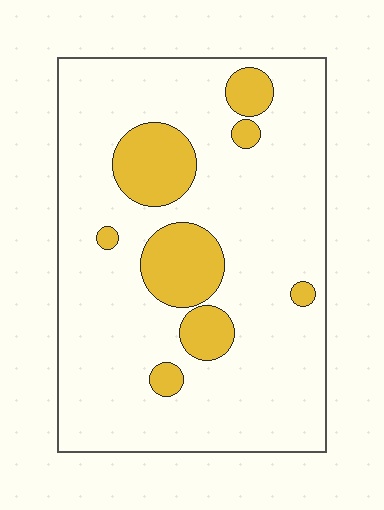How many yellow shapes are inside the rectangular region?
8.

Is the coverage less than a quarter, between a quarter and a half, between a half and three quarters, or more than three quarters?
Less than a quarter.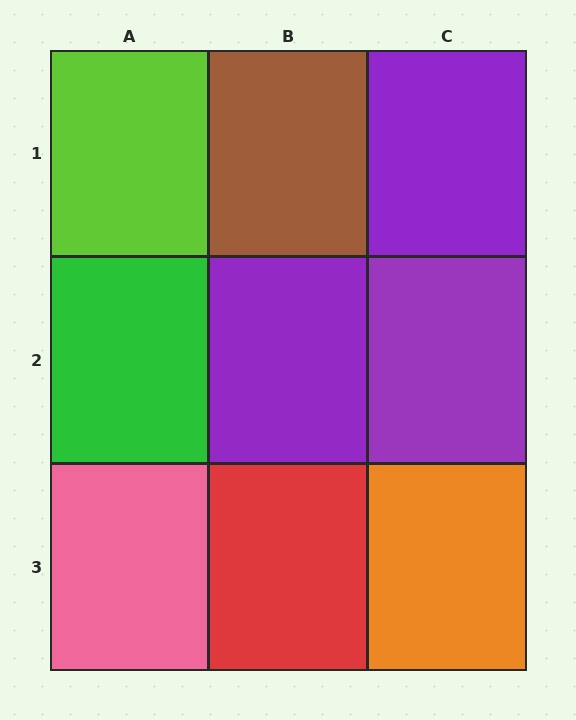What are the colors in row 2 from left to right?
Green, purple, purple.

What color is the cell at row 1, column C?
Purple.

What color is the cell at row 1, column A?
Lime.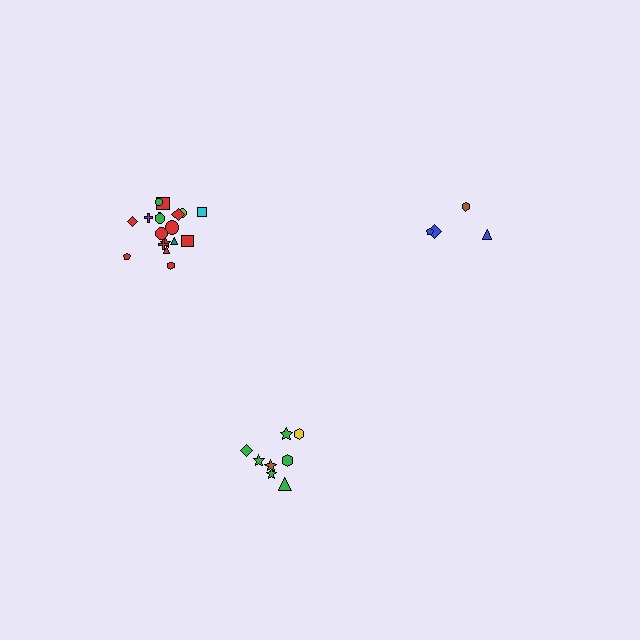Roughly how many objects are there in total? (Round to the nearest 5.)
Roughly 30 objects in total.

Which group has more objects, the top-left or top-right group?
The top-left group.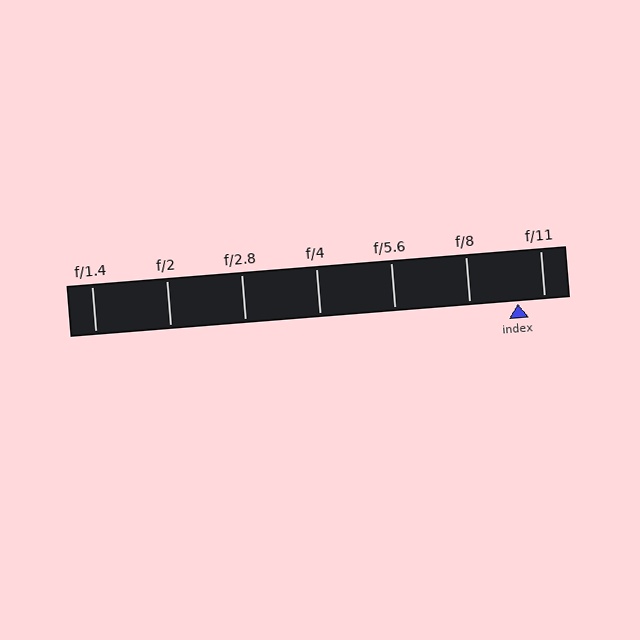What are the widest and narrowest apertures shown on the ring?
The widest aperture shown is f/1.4 and the narrowest is f/11.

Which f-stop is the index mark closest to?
The index mark is closest to f/11.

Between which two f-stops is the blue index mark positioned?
The index mark is between f/8 and f/11.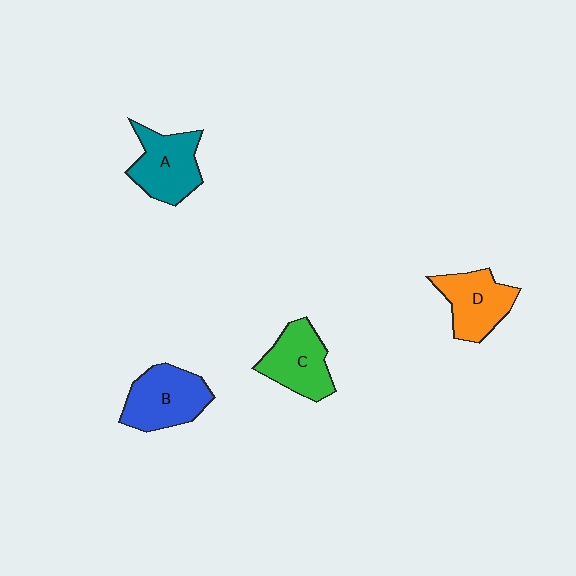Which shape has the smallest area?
Shape C (green).